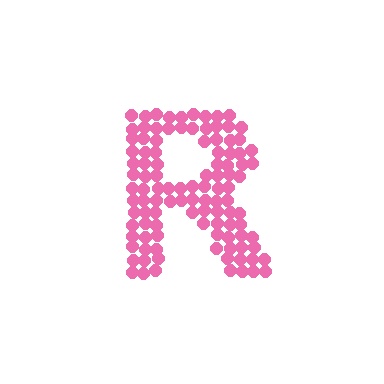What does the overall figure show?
The overall figure shows the letter R.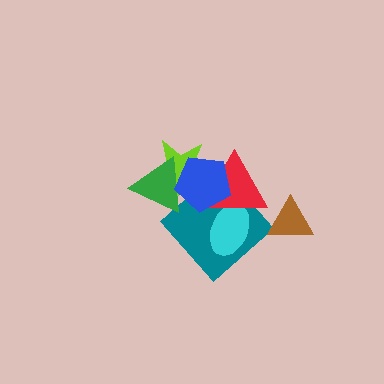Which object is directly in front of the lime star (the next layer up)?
The green triangle is directly in front of the lime star.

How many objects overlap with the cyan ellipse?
2 objects overlap with the cyan ellipse.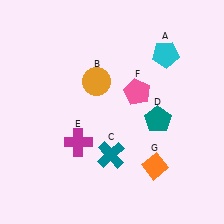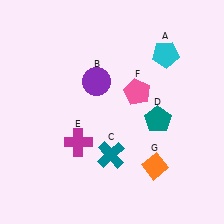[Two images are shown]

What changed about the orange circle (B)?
In Image 1, B is orange. In Image 2, it changed to purple.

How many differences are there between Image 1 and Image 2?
There is 1 difference between the two images.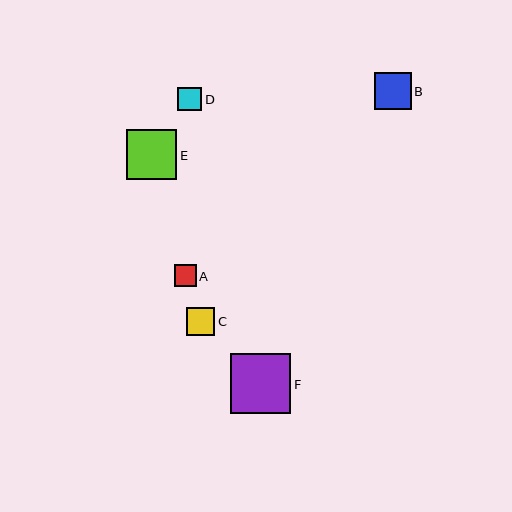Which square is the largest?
Square F is the largest with a size of approximately 60 pixels.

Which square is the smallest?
Square A is the smallest with a size of approximately 22 pixels.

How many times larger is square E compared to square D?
Square E is approximately 2.1 times the size of square D.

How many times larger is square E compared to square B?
Square E is approximately 1.4 times the size of square B.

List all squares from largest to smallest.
From largest to smallest: F, E, B, C, D, A.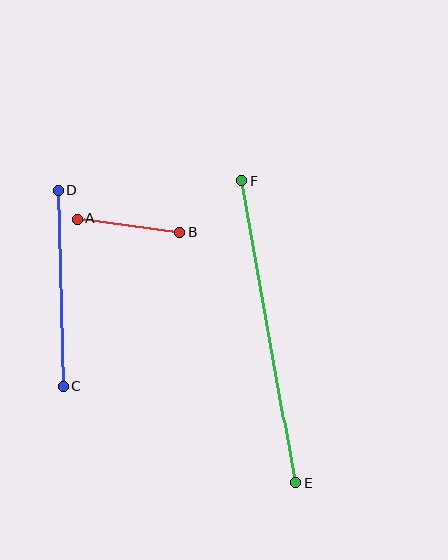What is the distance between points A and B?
The distance is approximately 104 pixels.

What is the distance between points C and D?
The distance is approximately 196 pixels.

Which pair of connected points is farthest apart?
Points E and F are farthest apart.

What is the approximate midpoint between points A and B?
The midpoint is at approximately (128, 226) pixels.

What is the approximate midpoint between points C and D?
The midpoint is at approximately (61, 288) pixels.